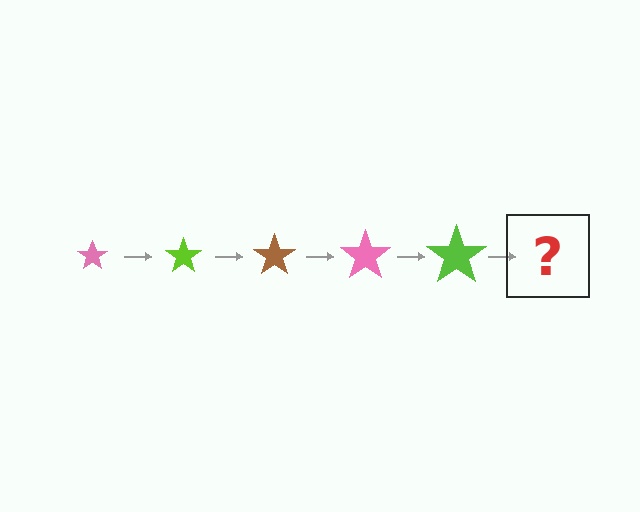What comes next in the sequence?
The next element should be a brown star, larger than the previous one.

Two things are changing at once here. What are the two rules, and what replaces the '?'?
The two rules are that the star grows larger each step and the color cycles through pink, lime, and brown. The '?' should be a brown star, larger than the previous one.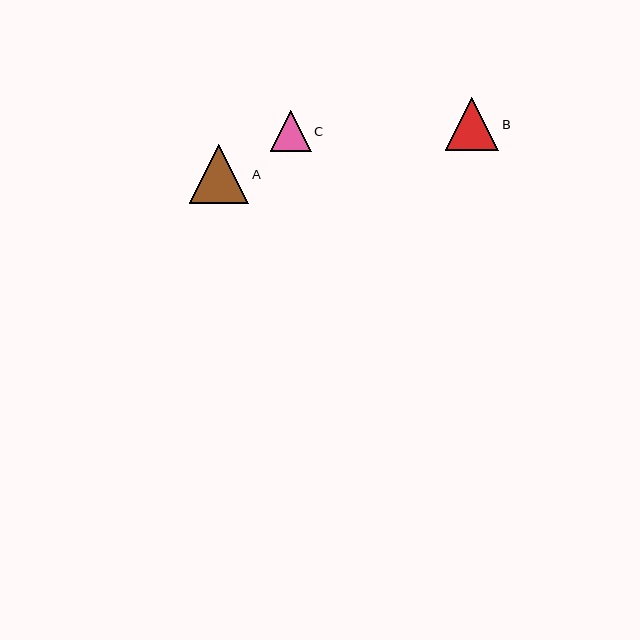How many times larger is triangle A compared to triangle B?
Triangle A is approximately 1.1 times the size of triangle B.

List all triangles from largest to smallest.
From largest to smallest: A, B, C.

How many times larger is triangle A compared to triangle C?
Triangle A is approximately 1.4 times the size of triangle C.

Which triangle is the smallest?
Triangle C is the smallest with a size of approximately 41 pixels.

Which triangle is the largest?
Triangle A is the largest with a size of approximately 59 pixels.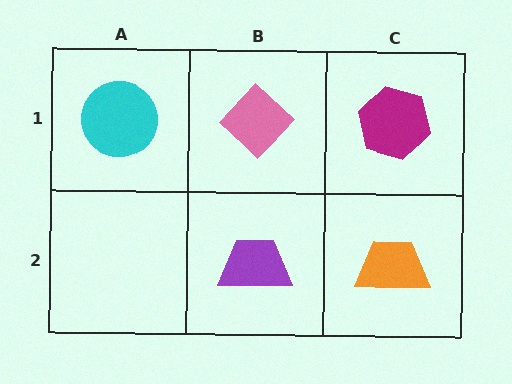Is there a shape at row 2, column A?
No, that cell is empty.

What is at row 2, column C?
An orange trapezoid.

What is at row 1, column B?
A pink diamond.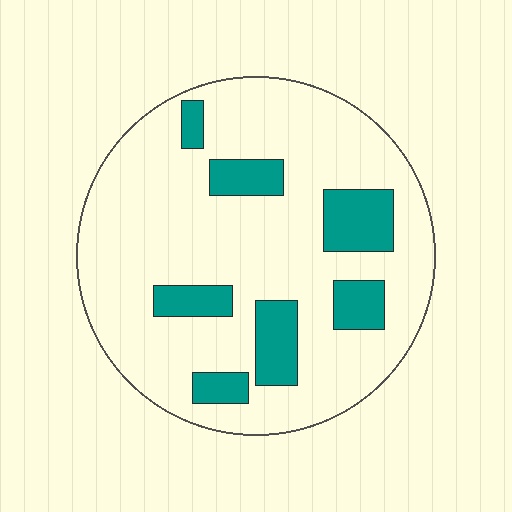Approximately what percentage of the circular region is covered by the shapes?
Approximately 20%.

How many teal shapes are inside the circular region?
7.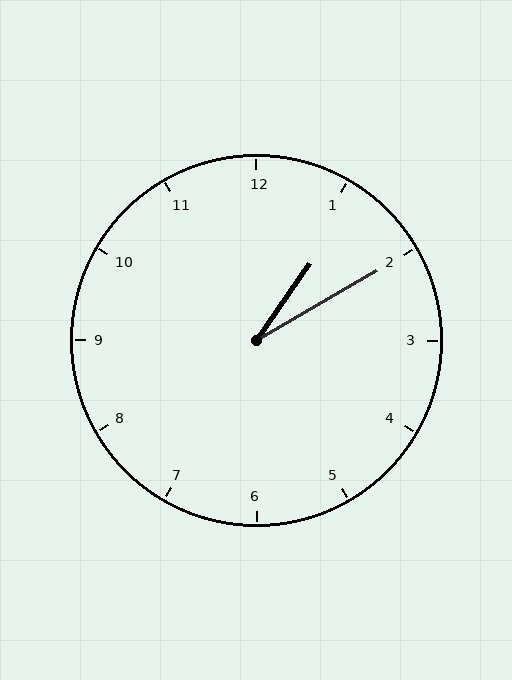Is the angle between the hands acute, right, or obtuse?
It is acute.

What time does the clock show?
1:10.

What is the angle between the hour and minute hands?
Approximately 25 degrees.